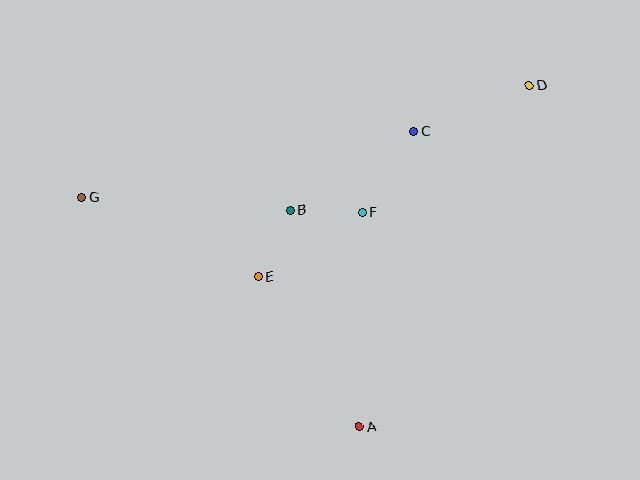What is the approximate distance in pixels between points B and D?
The distance between B and D is approximately 269 pixels.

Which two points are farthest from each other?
Points D and G are farthest from each other.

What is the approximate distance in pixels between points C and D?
The distance between C and D is approximately 124 pixels.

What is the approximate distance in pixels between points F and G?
The distance between F and G is approximately 282 pixels.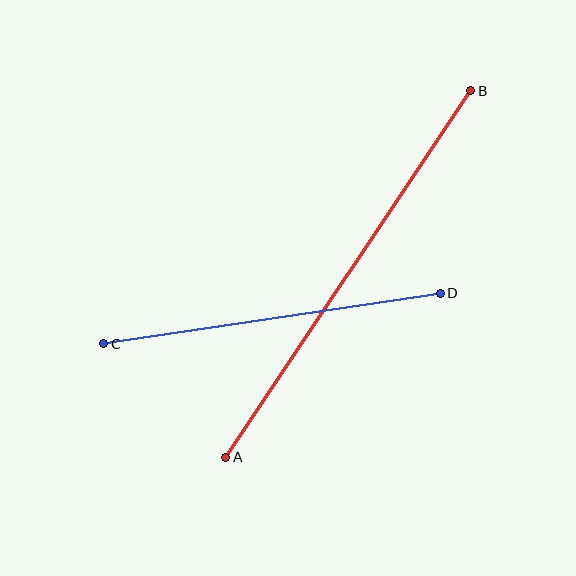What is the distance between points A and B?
The distance is approximately 441 pixels.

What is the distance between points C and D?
The distance is approximately 340 pixels.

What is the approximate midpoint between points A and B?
The midpoint is at approximately (348, 274) pixels.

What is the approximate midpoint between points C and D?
The midpoint is at approximately (272, 319) pixels.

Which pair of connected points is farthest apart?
Points A and B are farthest apart.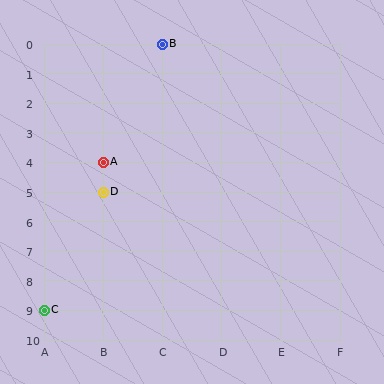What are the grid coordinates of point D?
Point D is at grid coordinates (B, 5).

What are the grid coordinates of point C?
Point C is at grid coordinates (A, 9).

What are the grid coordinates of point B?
Point B is at grid coordinates (C, 0).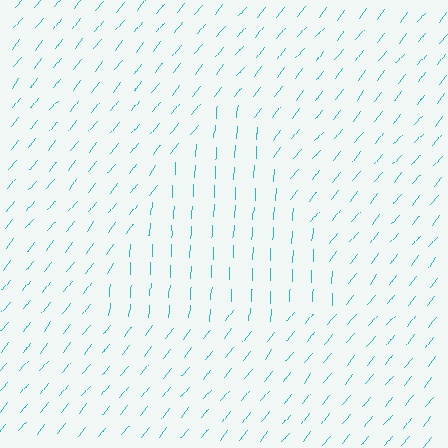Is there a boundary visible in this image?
Yes, there is a texture boundary formed by a change in line orientation.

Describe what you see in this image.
The image is filled with small cyan line segments. A triangle region in the image has lines oriented differently from the surrounding lines, creating a visible texture boundary.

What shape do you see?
I see a triangle.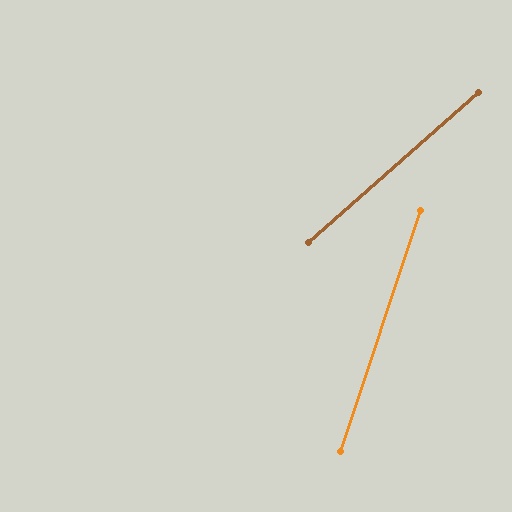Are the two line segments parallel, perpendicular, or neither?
Neither parallel nor perpendicular — they differ by about 30°.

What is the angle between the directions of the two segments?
Approximately 30 degrees.